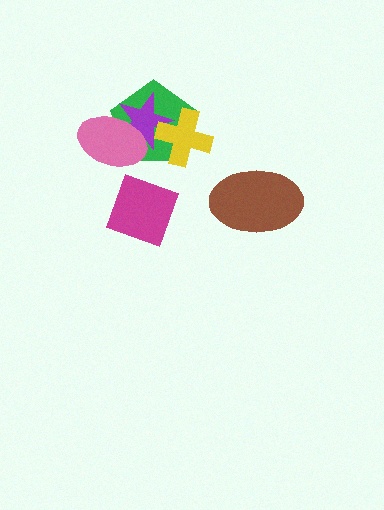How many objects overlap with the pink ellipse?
2 objects overlap with the pink ellipse.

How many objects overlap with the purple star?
3 objects overlap with the purple star.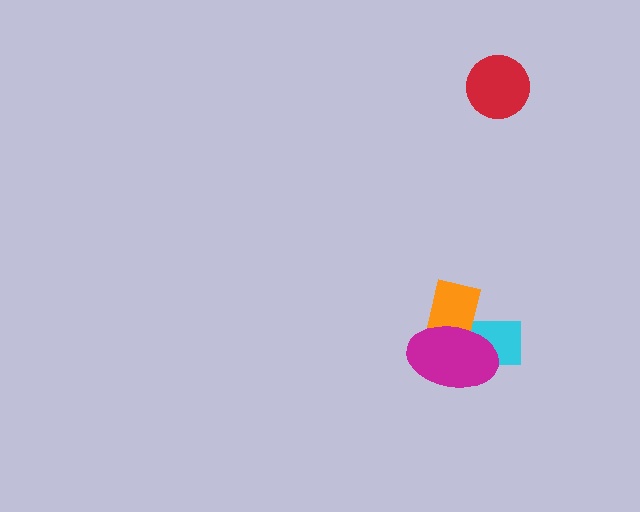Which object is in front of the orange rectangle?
The magenta ellipse is in front of the orange rectangle.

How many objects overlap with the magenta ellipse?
2 objects overlap with the magenta ellipse.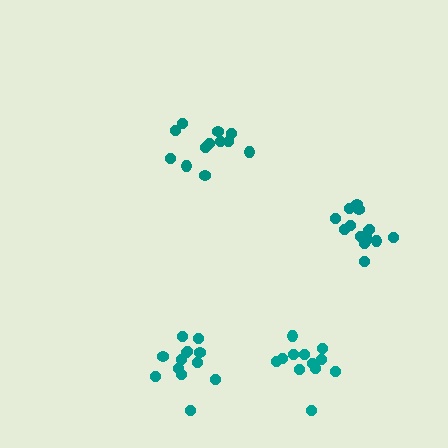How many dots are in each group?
Group 1: 15 dots, Group 2: 13 dots, Group 3: 12 dots, Group 4: 12 dots (52 total).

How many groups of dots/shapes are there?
There are 4 groups.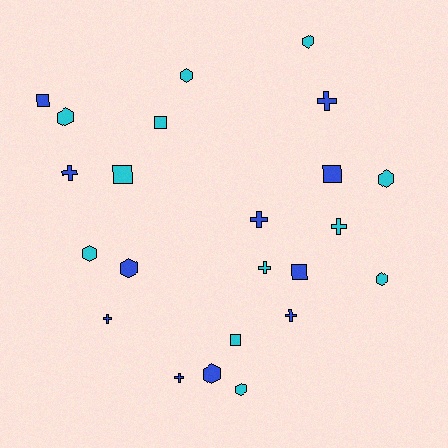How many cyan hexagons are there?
There are 7 cyan hexagons.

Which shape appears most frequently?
Hexagon, with 9 objects.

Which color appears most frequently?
Cyan, with 12 objects.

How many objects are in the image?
There are 23 objects.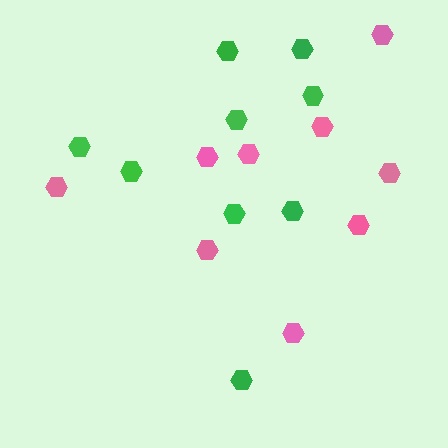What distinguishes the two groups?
There are 2 groups: one group of green hexagons (9) and one group of pink hexagons (9).